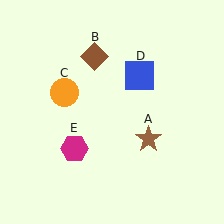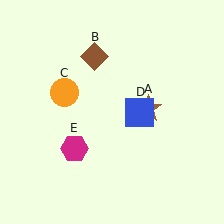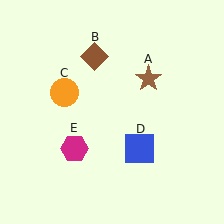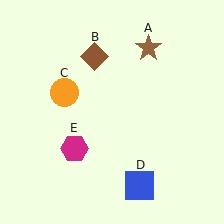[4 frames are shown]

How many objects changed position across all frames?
2 objects changed position: brown star (object A), blue square (object D).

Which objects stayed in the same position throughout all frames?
Brown diamond (object B) and orange circle (object C) and magenta hexagon (object E) remained stationary.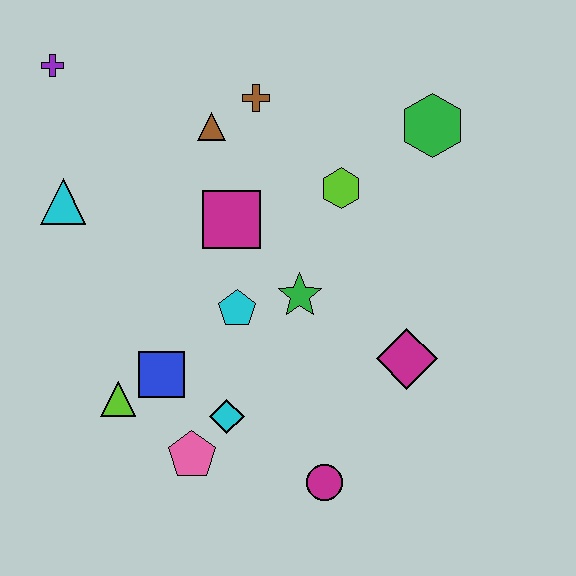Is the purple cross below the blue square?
No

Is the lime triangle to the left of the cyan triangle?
No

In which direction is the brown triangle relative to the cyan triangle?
The brown triangle is to the right of the cyan triangle.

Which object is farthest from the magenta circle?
The purple cross is farthest from the magenta circle.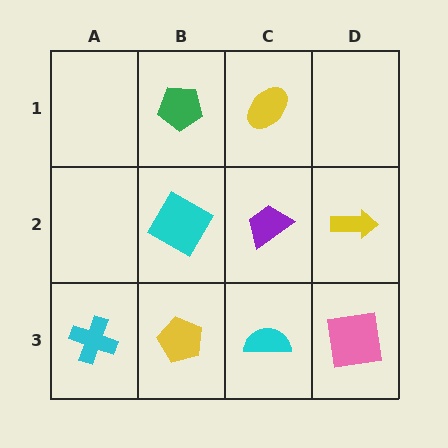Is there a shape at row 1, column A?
No, that cell is empty.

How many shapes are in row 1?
2 shapes.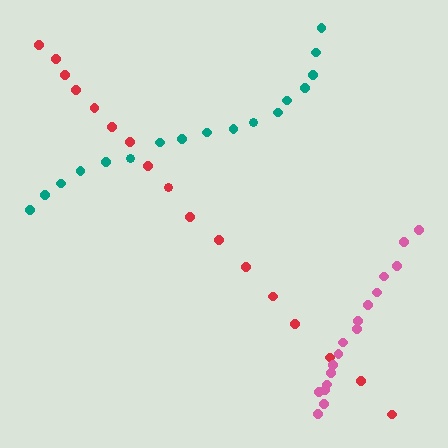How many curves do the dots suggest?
There are 3 distinct paths.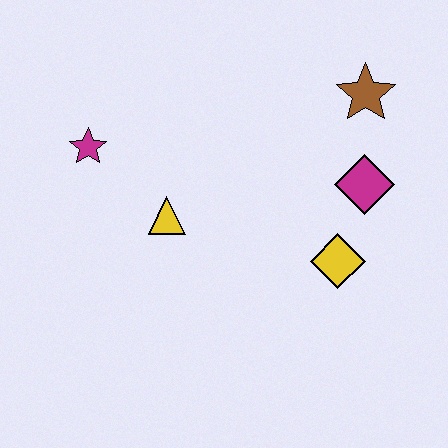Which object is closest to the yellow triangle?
The magenta star is closest to the yellow triangle.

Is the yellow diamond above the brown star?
No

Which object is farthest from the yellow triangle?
The brown star is farthest from the yellow triangle.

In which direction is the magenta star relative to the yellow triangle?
The magenta star is to the left of the yellow triangle.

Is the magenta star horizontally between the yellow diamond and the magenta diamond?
No